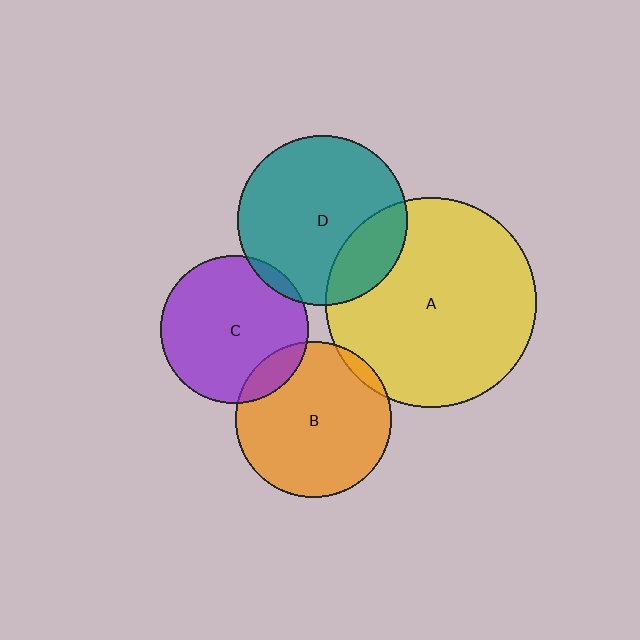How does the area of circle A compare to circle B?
Approximately 1.8 times.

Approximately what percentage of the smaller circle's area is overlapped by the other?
Approximately 10%.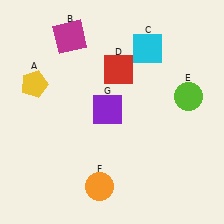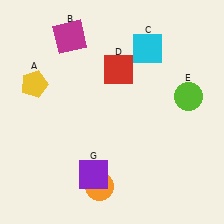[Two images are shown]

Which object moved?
The purple square (G) moved down.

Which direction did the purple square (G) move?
The purple square (G) moved down.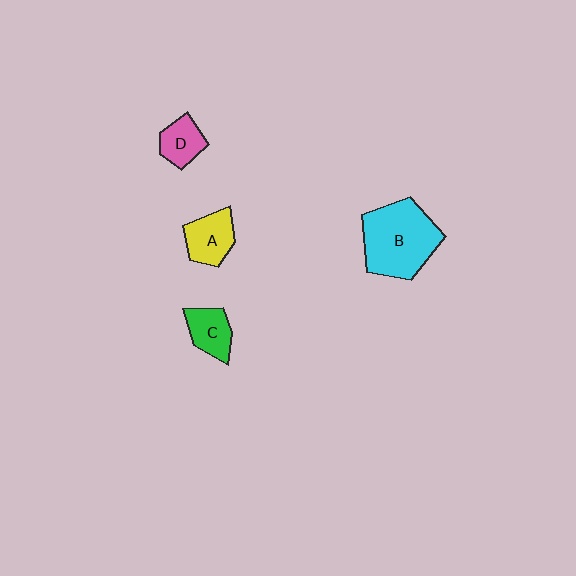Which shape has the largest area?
Shape B (cyan).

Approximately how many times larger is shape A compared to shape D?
Approximately 1.3 times.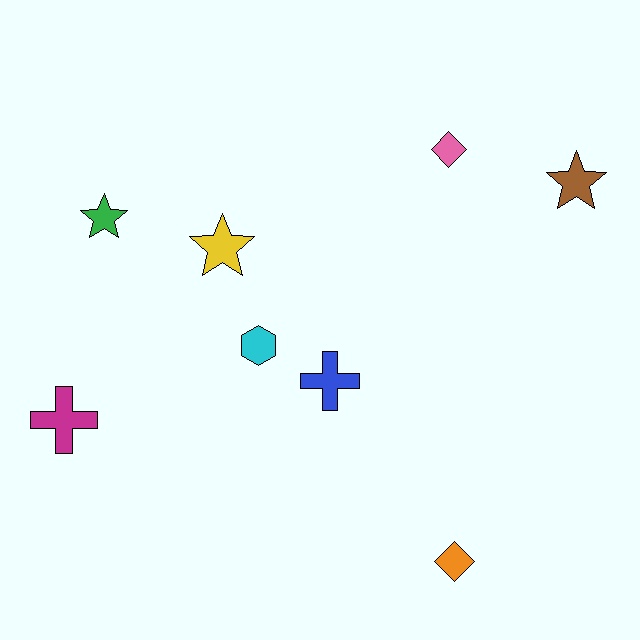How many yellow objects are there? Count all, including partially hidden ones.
There is 1 yellow object.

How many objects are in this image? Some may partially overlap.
There are 8 objects.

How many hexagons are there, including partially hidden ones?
There is 1 hexagon.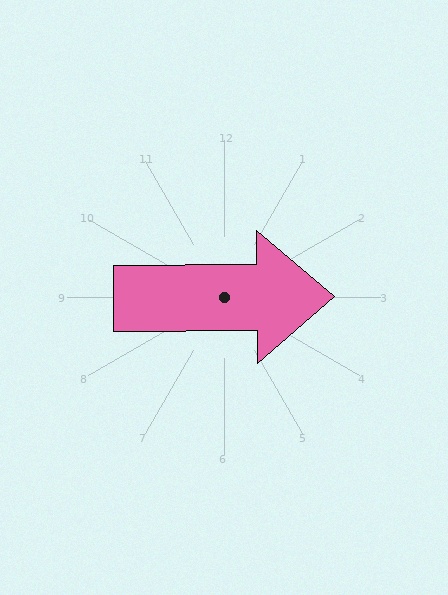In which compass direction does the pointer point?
East.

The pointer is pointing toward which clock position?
Roughly 3 o'clock.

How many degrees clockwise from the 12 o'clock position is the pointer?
Approximately 90 degrees.